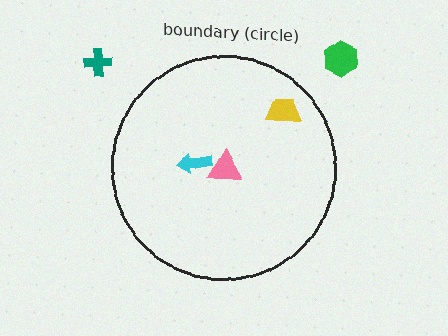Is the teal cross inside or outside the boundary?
Outside.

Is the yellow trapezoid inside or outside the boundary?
Inside.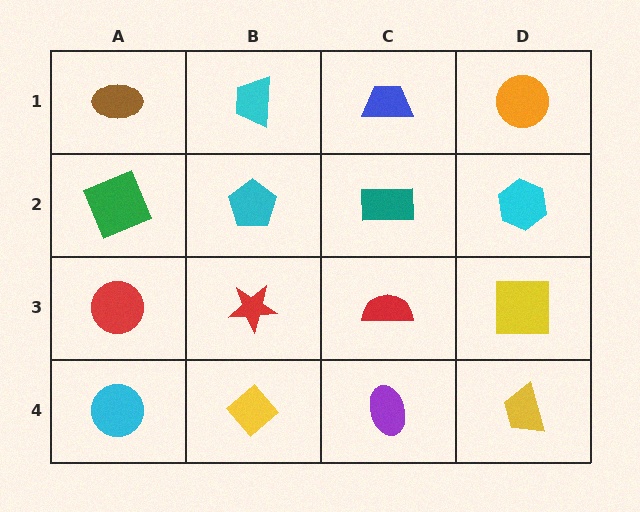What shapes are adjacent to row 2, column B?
A cyan trapezoid (row 1, column B), a red star (row 3, column B), a green square (row 2, column A), a teal rectangle (row 2, column C).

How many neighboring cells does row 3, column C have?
4.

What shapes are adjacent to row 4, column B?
A red star (row 3, column B), a cyan circle (row 4, column A), a purple ellipse (row 4, column C).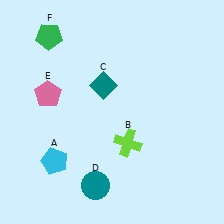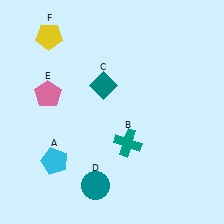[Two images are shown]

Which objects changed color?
B changed from lime to teal. F changed from green to yellow.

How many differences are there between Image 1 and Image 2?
There are 2 differences between the two images.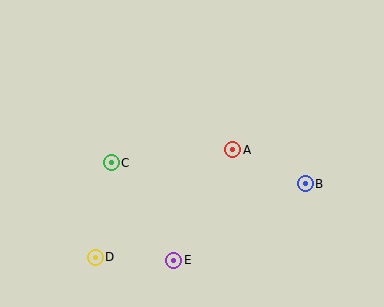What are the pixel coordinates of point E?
Point E is at (174, 260).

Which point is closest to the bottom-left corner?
Point D is closest to the bottom-left corner.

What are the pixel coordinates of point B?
Point B is at (305, 184).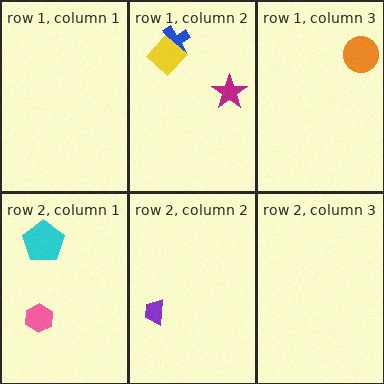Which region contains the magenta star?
The row 1, column 2 region.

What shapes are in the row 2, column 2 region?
The purple trapezoid.